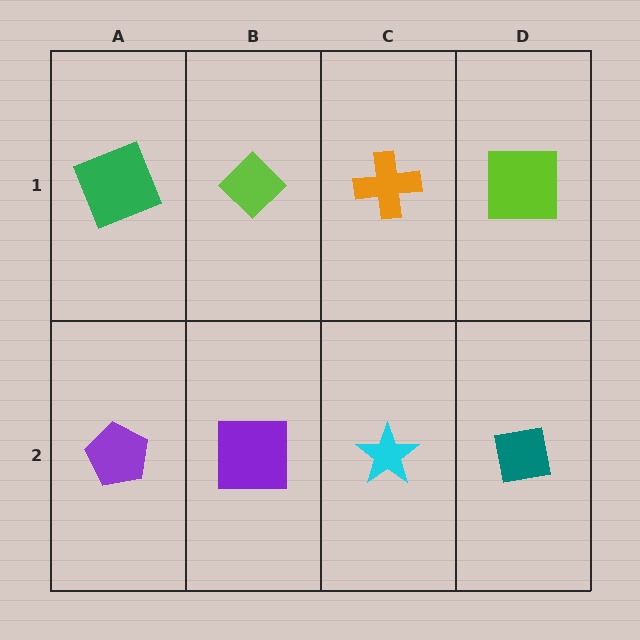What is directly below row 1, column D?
A teal square.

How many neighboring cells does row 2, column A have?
2.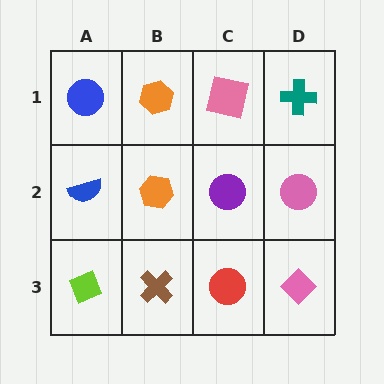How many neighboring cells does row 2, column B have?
4.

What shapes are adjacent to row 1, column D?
A pink circle (row 2, column D), a pink square (row 1, column C).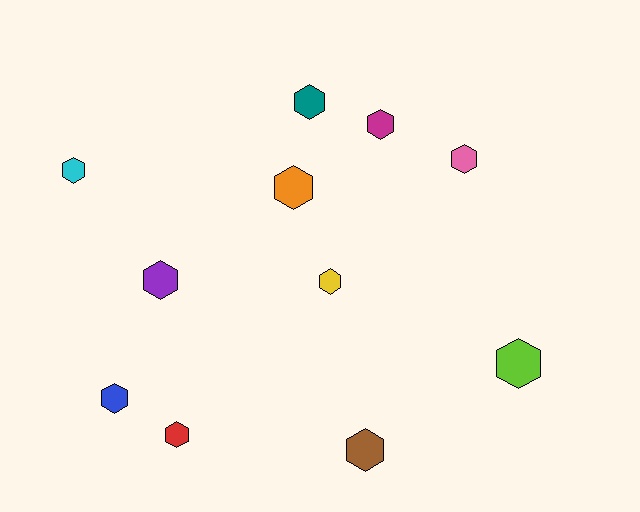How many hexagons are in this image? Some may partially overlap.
There are 11 hexagons.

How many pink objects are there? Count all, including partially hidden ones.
There is 1 pink object.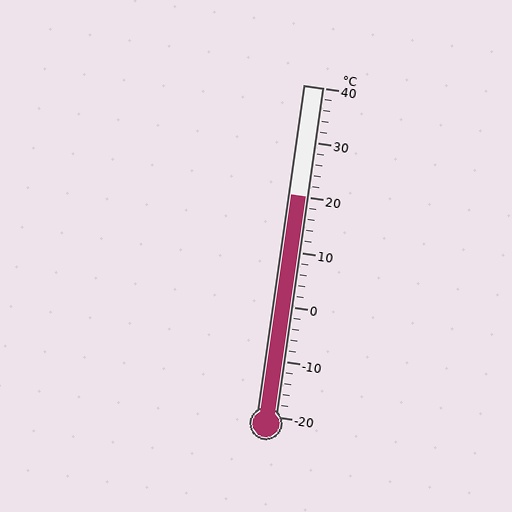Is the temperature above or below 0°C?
The temperature is above 0°C.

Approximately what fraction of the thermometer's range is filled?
The thermometer is filled to approximately 65% of its range.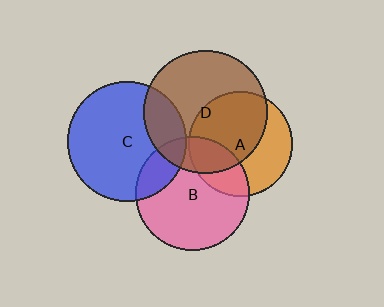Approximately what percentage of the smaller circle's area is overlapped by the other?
Approximately 55%.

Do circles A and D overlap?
Yes.